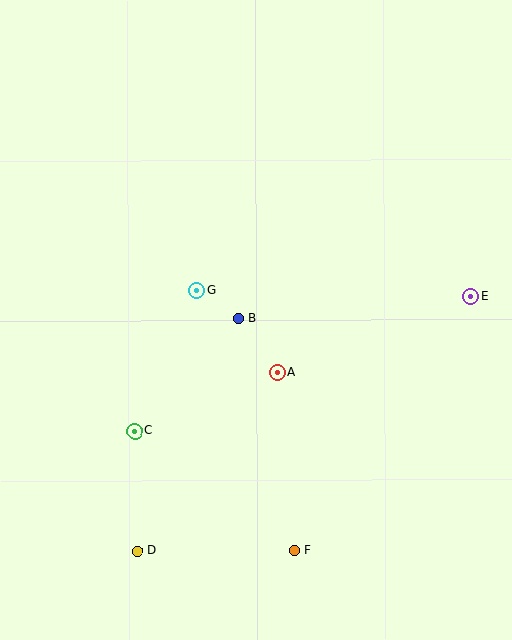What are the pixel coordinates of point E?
Point E is at (471, 296).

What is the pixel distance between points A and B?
The distance between A and B is 67 pixels.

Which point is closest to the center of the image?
Point B at (238, 318) is closest to the center.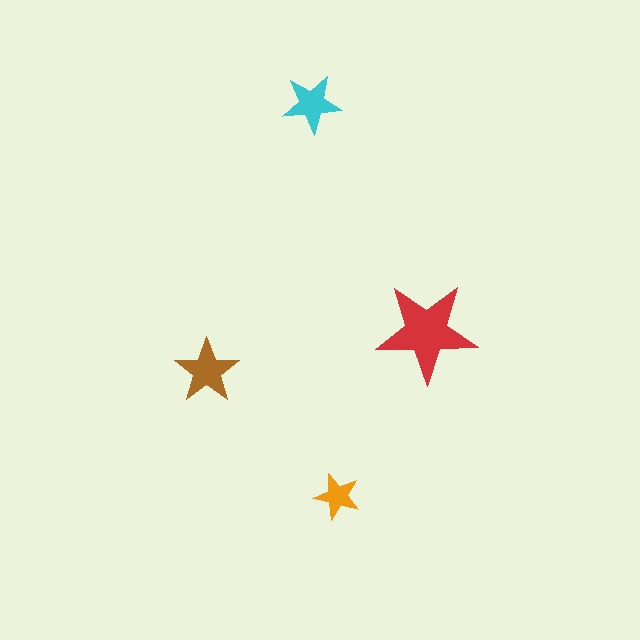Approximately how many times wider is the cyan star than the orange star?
About 1.5 times wider.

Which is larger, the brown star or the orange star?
The brown one.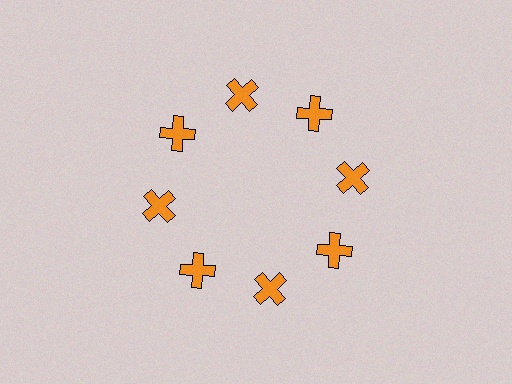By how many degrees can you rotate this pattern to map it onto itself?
The pattern maps onto itself every 45 degrees of rotation.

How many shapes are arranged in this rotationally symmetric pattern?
There are 8 shapes, arranged in 8 groups of 1.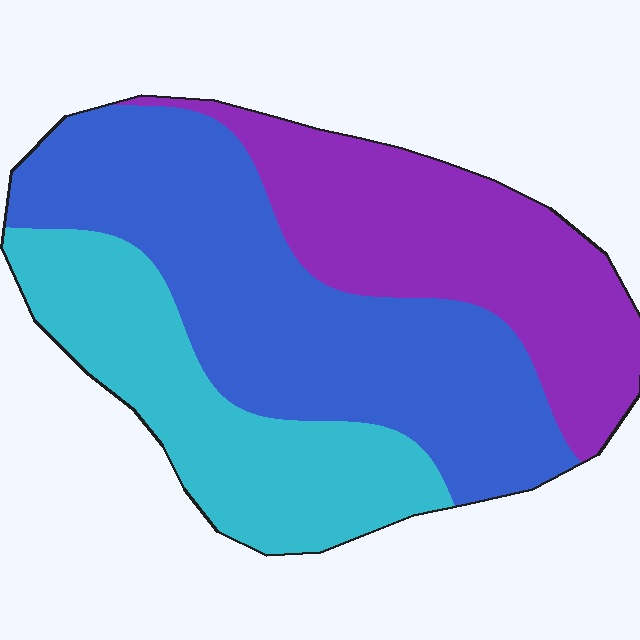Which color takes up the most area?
Blue, at roughly 45%.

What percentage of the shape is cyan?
Cyan takes up about one quarter (1/4) of the shape.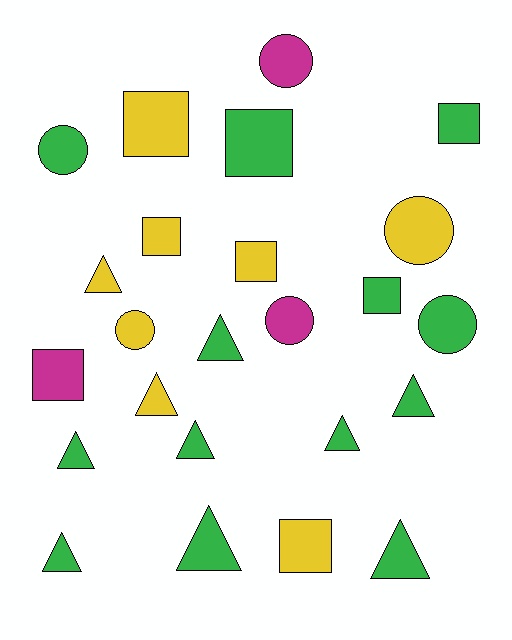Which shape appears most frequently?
Triangle, with 10 objects.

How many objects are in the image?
There are 24 objects.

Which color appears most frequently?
Green, with 13 objects.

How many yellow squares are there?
There are 4 yellow squares.